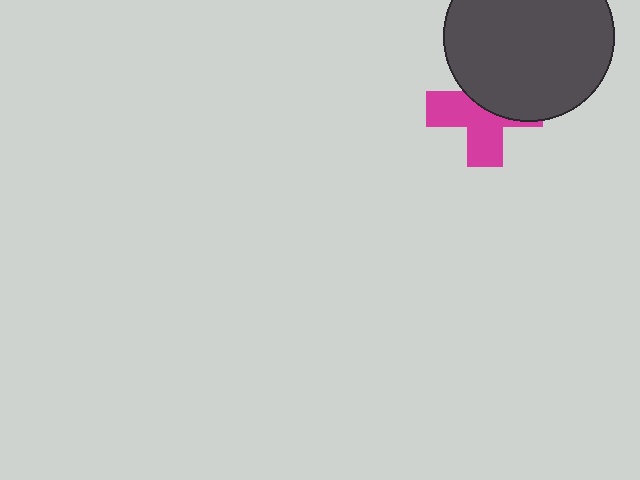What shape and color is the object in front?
The object in front is a dark gray circle.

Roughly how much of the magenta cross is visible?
About half of it is visible (roughly 54%).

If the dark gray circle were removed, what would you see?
You would see the complete magenta cross.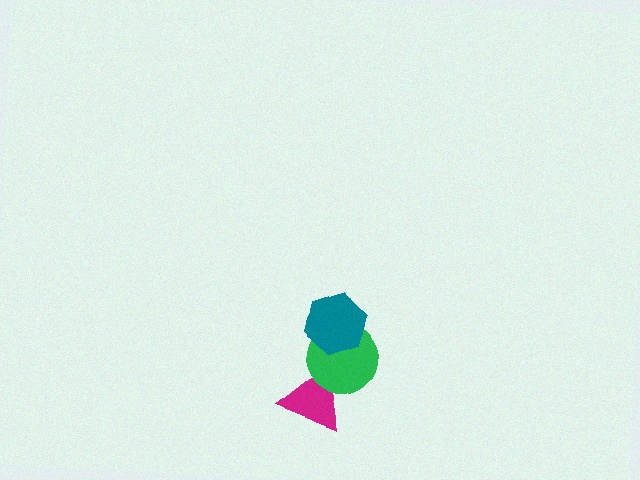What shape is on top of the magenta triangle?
The green circle is on top of the magenta triangle.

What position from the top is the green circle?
The green circle is 2nd from the top.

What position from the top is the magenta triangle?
The magenta triangle is 3rd from the top.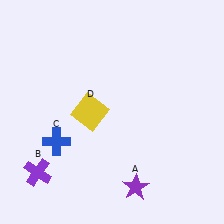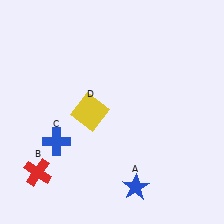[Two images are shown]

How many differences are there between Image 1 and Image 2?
There are 2 differences between the two images.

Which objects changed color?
A changed from purple to blue. B changed from purple to red.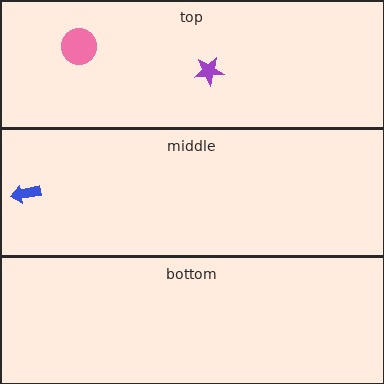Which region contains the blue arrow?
The middle region.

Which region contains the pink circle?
The top region.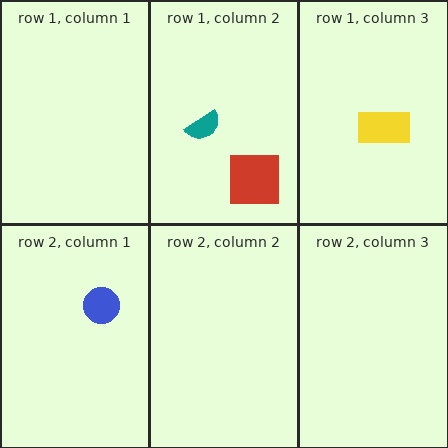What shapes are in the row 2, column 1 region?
The blue circle.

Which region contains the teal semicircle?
The row 1, column 2 region.